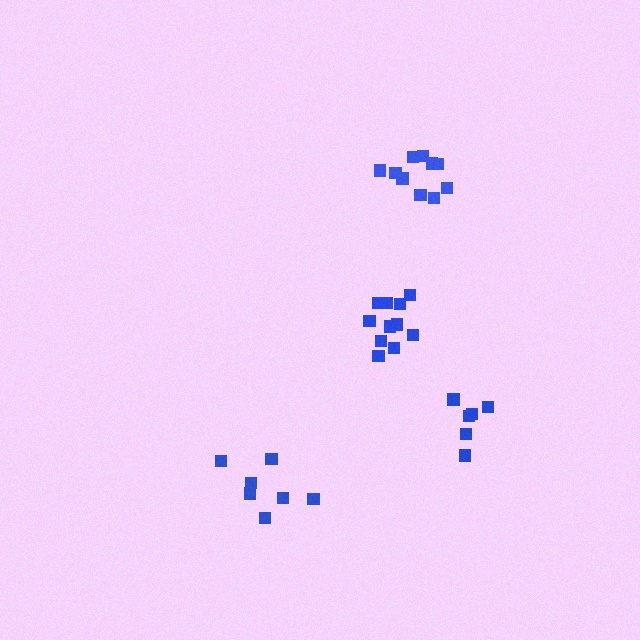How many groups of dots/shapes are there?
There are 4 groups.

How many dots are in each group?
Group 1: 11 dots, Group 2: 10 dots, Group 3: 6 dots, Group 4: 7 dots (34 total).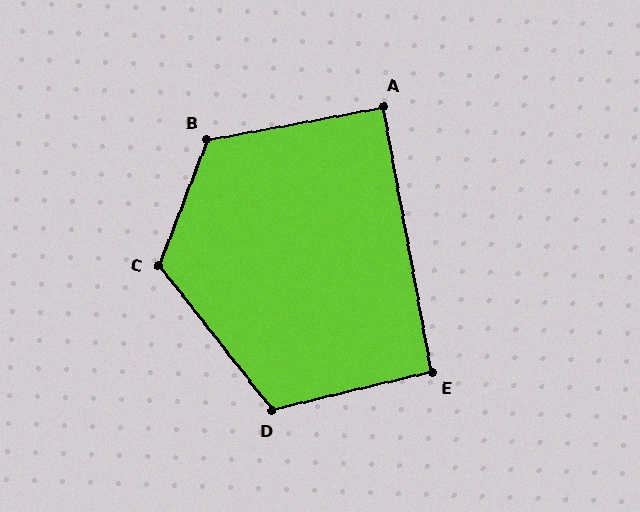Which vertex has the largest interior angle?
B, at approximately 122 degrees.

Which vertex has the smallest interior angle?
A, at approximately 90 degrees.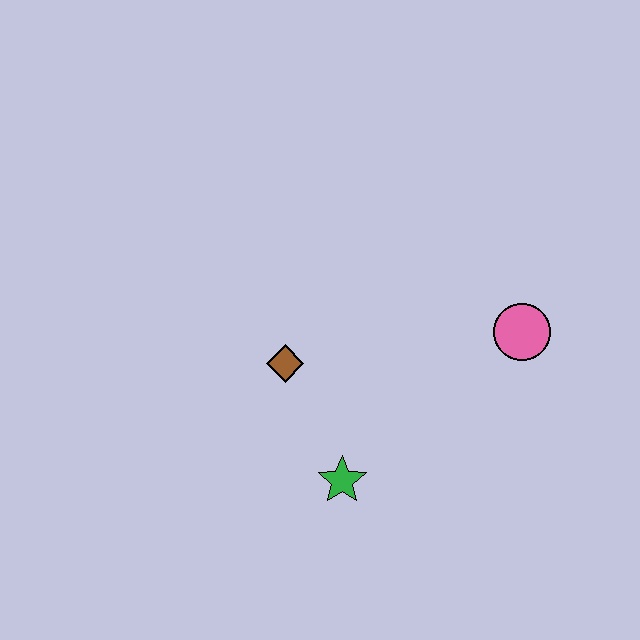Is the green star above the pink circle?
No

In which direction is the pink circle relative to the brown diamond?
The pink circle is to the right of the brown diamond.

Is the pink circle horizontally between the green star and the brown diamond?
No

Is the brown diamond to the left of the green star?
Yes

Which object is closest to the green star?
The brown diamond is closest to the green star.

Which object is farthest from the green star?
The pink circle is farthest from the green star.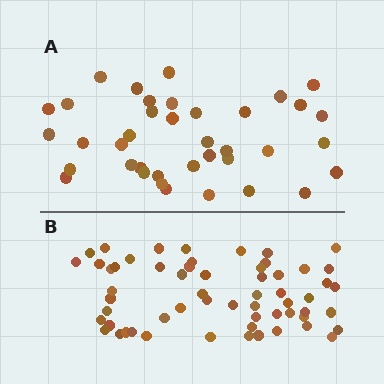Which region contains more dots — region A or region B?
Region B (the bottom region) has more dots.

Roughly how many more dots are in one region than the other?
Region B has approximately 20 more dots than region A.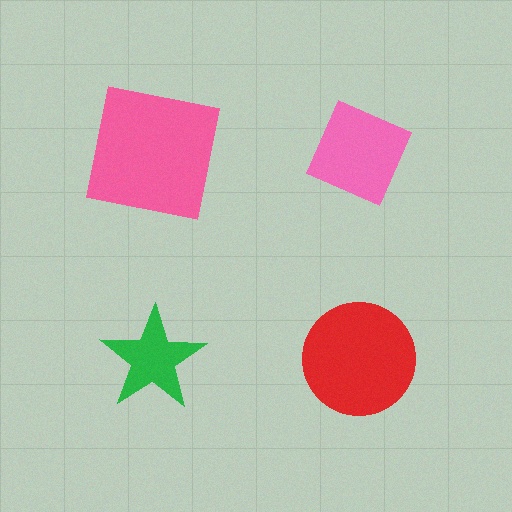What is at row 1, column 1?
A pink square.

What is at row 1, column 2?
A pink diamond.